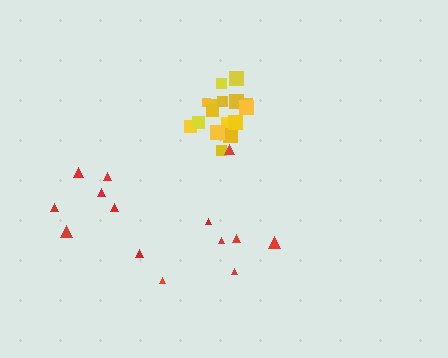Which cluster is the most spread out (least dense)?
Red.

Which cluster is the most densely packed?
Yellow.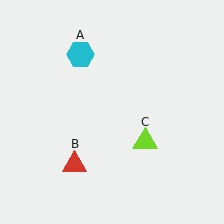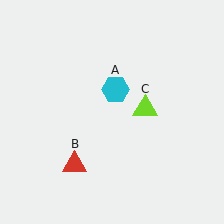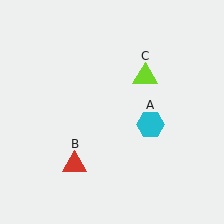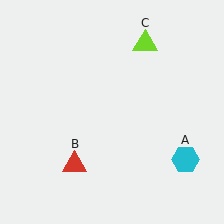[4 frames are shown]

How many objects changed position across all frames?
2 objects changed position: cyan hexagon (object A), lime triangle (object C).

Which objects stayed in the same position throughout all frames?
Red triangle (object B) remained stationary.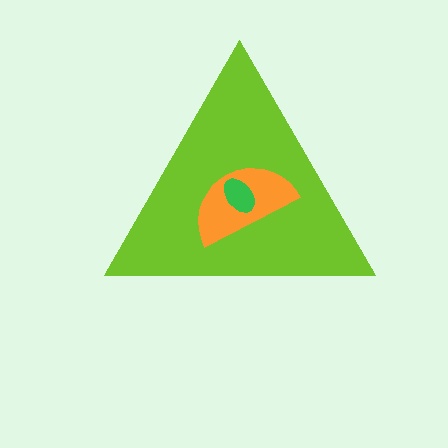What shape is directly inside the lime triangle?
The orange semicircle.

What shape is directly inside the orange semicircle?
The green ellipse.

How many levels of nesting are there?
3.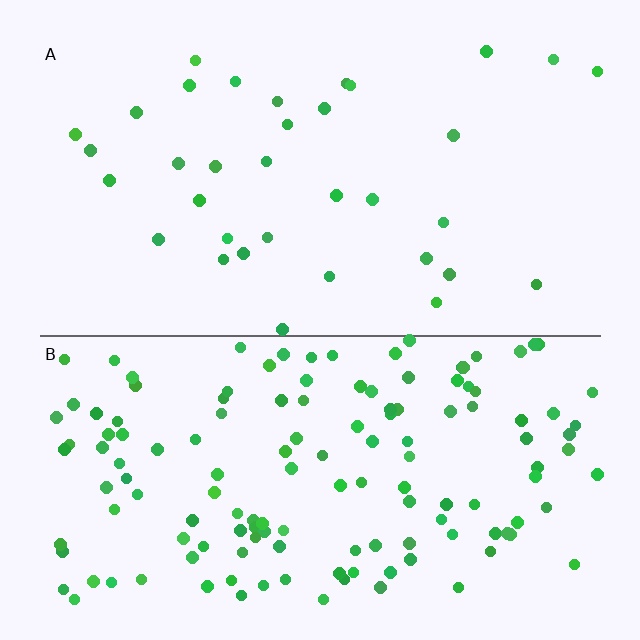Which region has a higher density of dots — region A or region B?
B (the bottom).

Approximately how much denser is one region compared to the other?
Approximately 4.0× — region B over region A.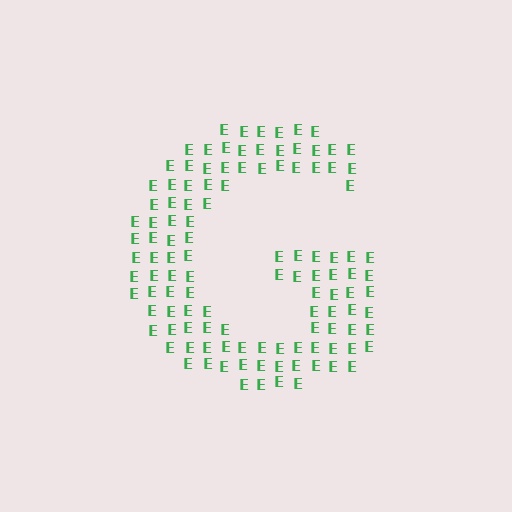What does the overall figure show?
The overall figure shows the letter G.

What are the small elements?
The small elements are letter E's.